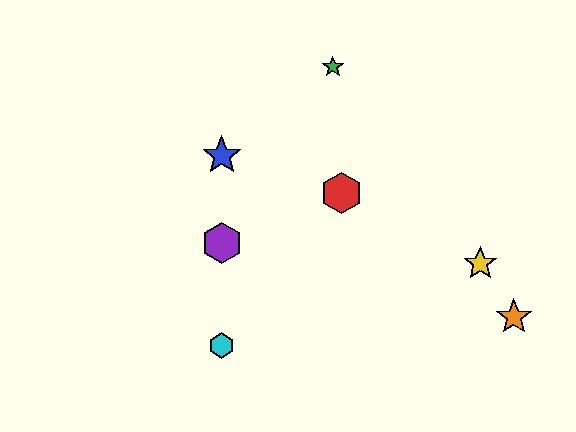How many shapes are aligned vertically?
3 shapes (the blue star, the purple hexagon, the cyan hexagon) are aligned vertically.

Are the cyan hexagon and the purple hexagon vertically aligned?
Yes, both are at x≈222.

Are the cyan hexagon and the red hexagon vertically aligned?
No, the cyan hexagon is at x≈222 and the red hexagon is at x≈341.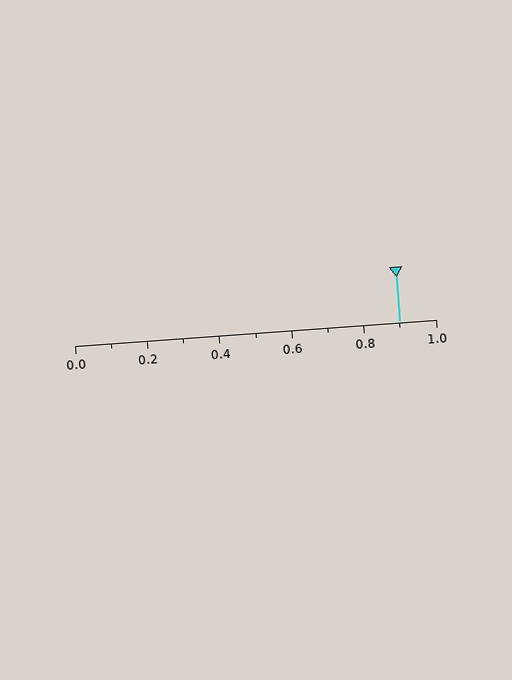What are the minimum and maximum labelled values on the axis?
The axis runs from 0.0 to 1.0.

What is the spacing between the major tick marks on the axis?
The major ticks are spaced 0.2 apart.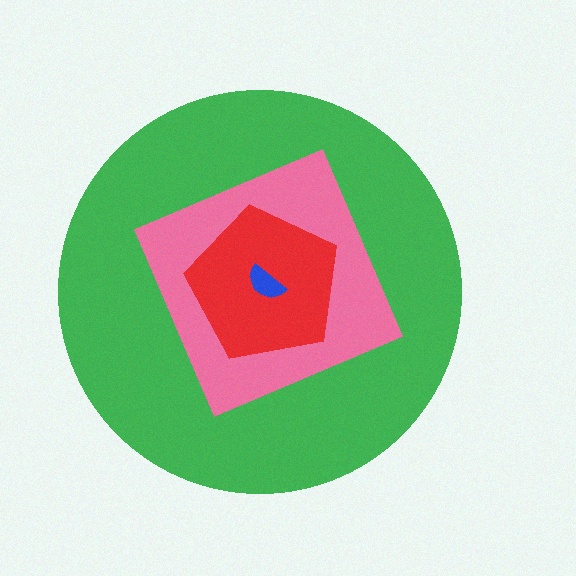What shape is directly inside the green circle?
The pink square.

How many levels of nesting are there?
4.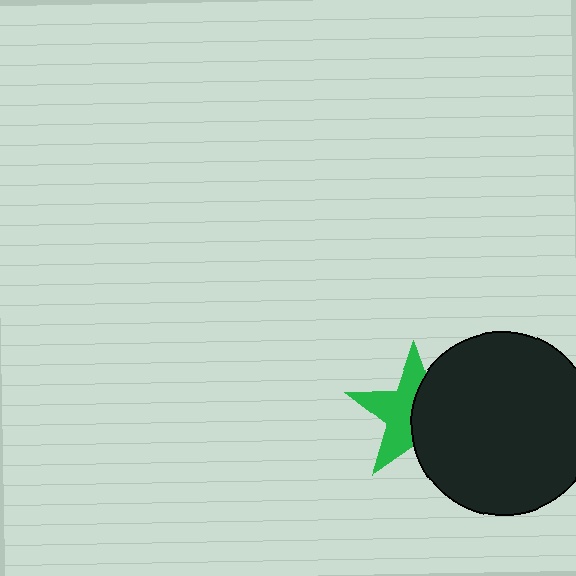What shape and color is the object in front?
The object in front is a black circle.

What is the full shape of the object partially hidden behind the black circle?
The partially hidden object is a green star.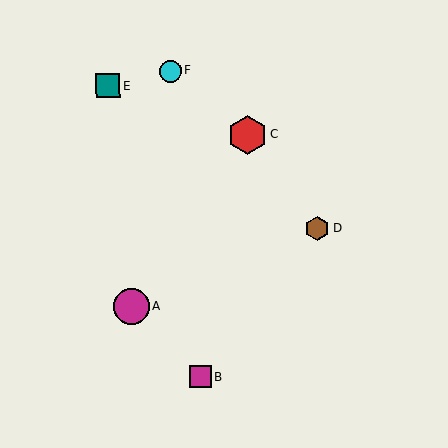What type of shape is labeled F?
Shape F is a cyan circle.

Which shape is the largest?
The red hexagon (labeled C) is the largest.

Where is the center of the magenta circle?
The center of the magenta circle is at (131, 306).